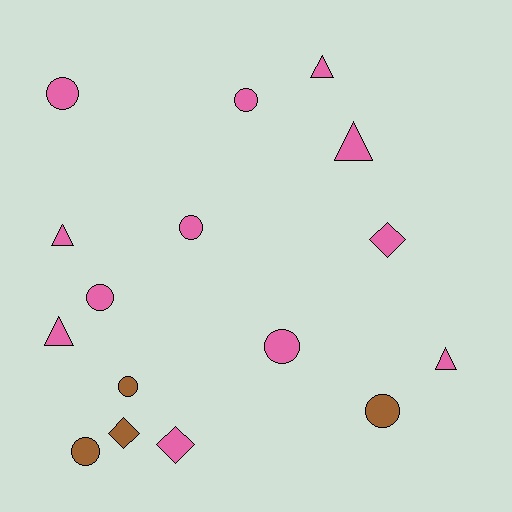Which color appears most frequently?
Pink, with 12 objects.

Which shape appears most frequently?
Circle, with 8 objects.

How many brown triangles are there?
There are no brown triangles.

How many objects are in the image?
There are 16 objects.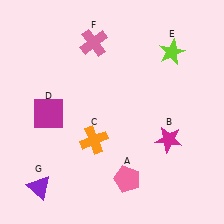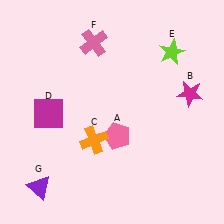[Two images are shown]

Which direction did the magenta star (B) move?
The magenta star (B) moved up.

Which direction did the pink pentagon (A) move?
The pink pentagon (A) moved up.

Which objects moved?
The objects that moved are: the pink pentagon (A), the magenta star (B).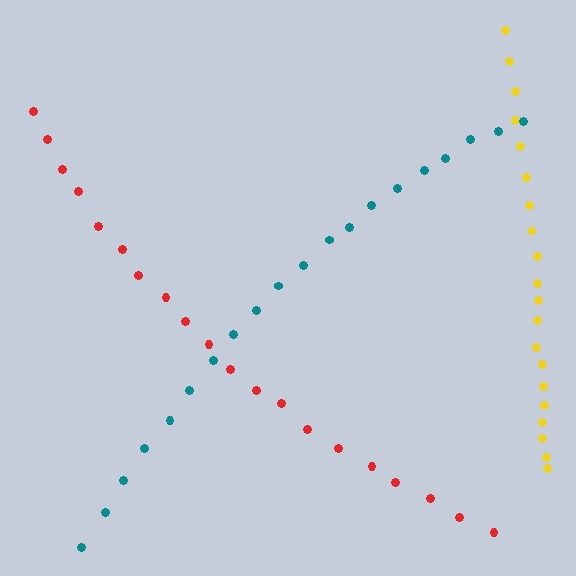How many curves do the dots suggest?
There are 3 distinct paths.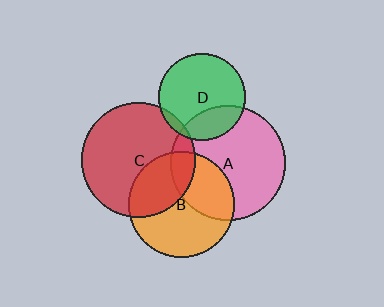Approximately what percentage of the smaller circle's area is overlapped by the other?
Approximately 35%.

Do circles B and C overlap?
Yes.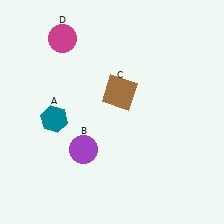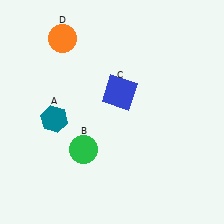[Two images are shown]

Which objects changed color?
B changed from purple to green. C changed from brown to blue. D changed from magenta to orange.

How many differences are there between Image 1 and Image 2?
There are 3 differences between the two images.